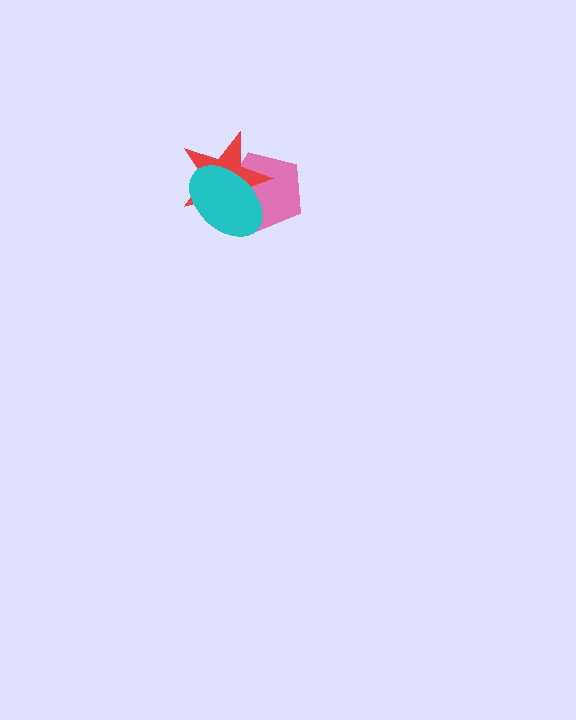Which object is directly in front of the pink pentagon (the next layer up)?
The red star is directly in front of the pink pentagon.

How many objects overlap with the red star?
2 objects overlap with the red star.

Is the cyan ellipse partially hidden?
No, no other shape covers it.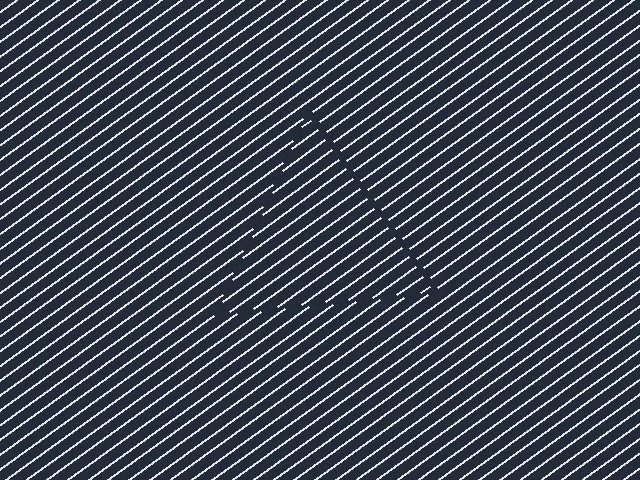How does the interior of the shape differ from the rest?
The interior of the shape contains the same grating, shifted by half a period — the contour is defined by the phase discontinuity where line-ends from the inner and outer gratings abut.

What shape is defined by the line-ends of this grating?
An illusory triangle. The interior of the shape contains the same grating, shifted by half a period — the contour is defined by the phase discontinuity where line-ends from the inner and outer gratings abut.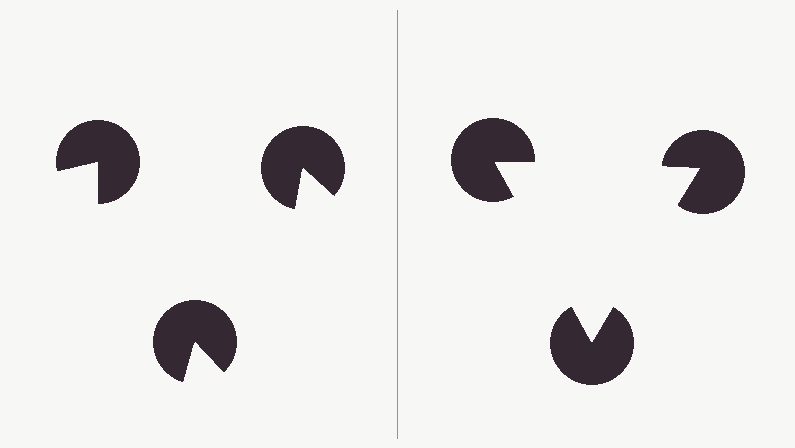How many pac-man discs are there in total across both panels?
6 — 3 on each side.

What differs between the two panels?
The pac-man discs are positioned identically on both sides; only the wedge orientations differ. On the right they align to a triangle; on the left they are misaligned.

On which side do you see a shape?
An illusory triangle appears on the right side. On the left side the wedge cuts are rotated, so no coherent shape forms.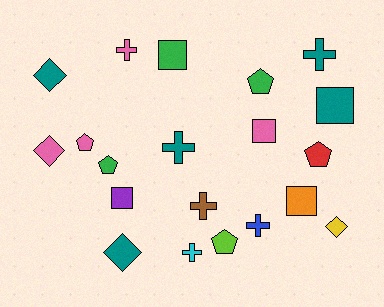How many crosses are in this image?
There are 6 crosses.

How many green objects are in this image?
There are 3 green objects.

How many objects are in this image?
There are 20 objects.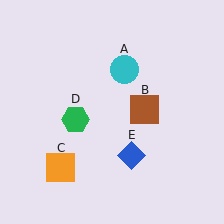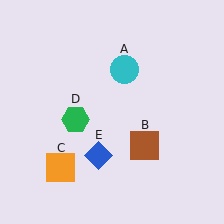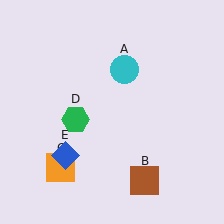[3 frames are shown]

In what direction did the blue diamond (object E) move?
The blue diamond (object E) moved left.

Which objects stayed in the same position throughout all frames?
Cyan circle (object A) and orange square (object C) and green hexagon (object D) remained stationary.